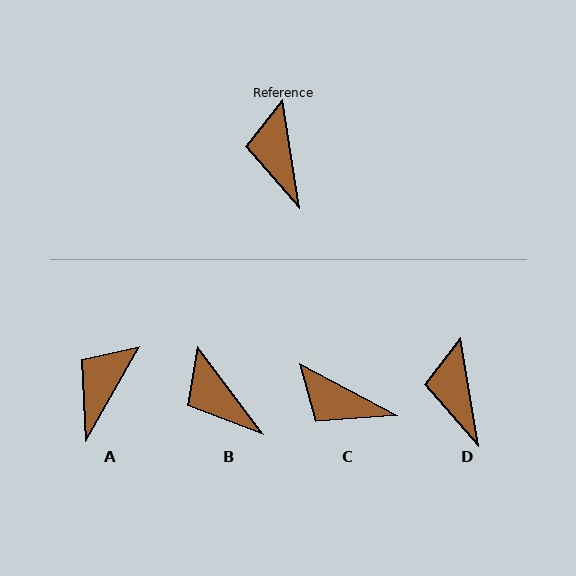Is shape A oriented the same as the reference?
No, it is off by about 39 degrees.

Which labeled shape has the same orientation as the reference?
D.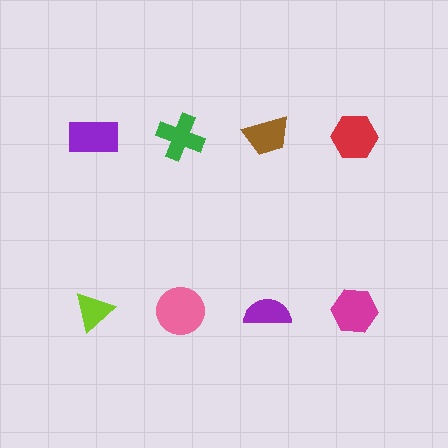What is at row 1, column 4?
A red hexagon.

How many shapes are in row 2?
4 shapes.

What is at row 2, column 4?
A magenta hexagon.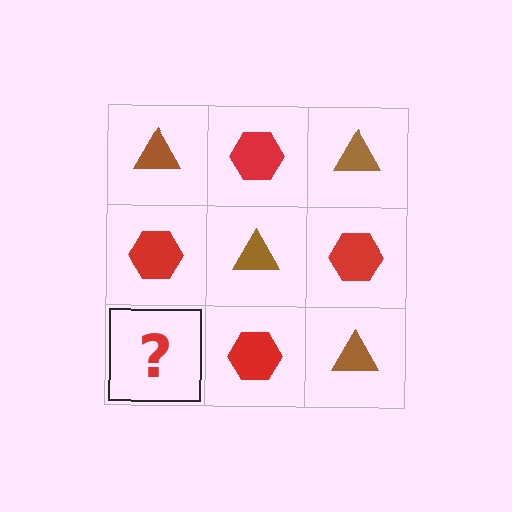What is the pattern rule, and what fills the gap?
The rule is that it alternates brown triangle and red hexagon in a checkerboard pattern. The gap should be filled with a brown triangle.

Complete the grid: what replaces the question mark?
The question mark should be replaced with a brown triangle.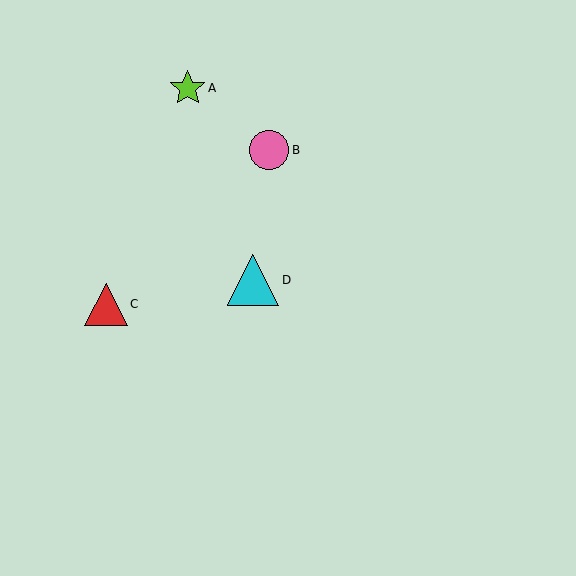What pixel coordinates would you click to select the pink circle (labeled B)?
Click at (269, 150) to select the pink circle B.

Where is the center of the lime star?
The center of the lime star is at (188, 88).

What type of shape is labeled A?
Shape A is a lime star.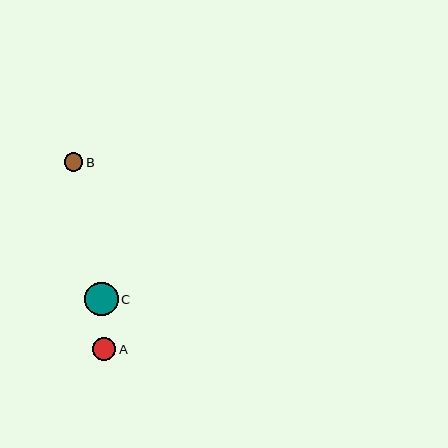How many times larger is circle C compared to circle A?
Circle C is approximately 1.4 times the size of circle A.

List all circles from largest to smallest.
From largest to smallest: C, A, B.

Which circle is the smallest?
Circle B is the smallest with a size of approximately 19 pixels.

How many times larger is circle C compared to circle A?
Circle C is approximately 1.4 times the size of circle A.